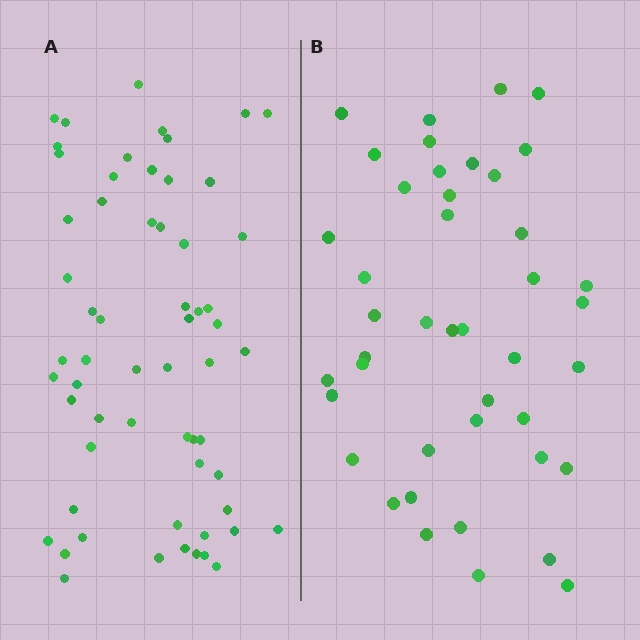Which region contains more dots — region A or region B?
Region A (the left region) has more dots.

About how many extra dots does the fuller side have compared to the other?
Region A has approximately 15 more dots than region B.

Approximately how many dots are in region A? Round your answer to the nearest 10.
About 60 dots.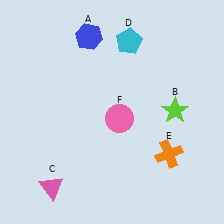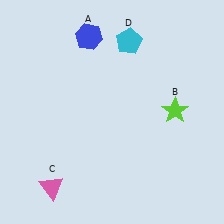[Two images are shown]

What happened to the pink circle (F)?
The pink circle (F) was removed in Image 2. It was in the bottom-right area of Image 1.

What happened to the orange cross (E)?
The orange cross (E) was removed in Image 2. It was in the bottom-right area of Image 1.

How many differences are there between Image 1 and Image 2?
There are 2 differences between the two images.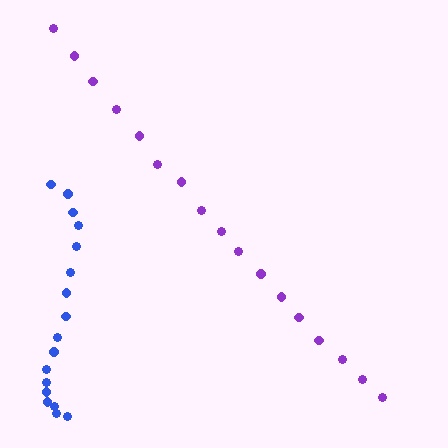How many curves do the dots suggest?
There are 2 distinct paths.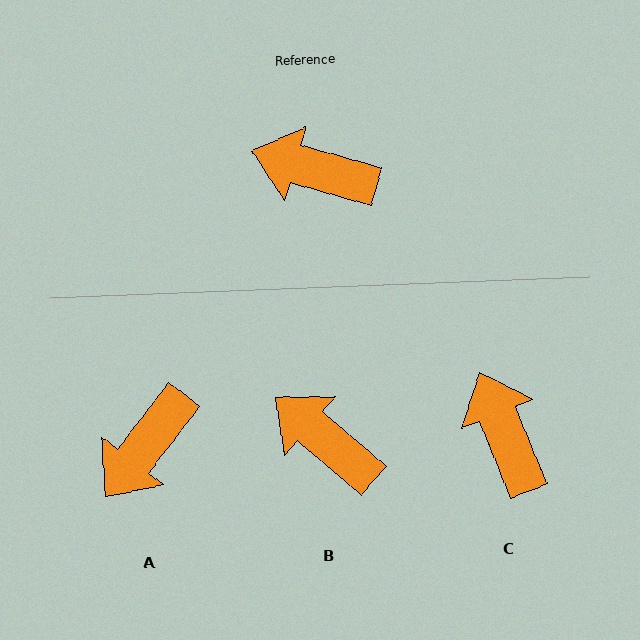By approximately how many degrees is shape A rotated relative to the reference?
Approximately 69 degrees counter-clockwise.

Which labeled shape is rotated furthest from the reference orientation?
A, about 69 degrees away.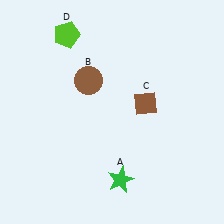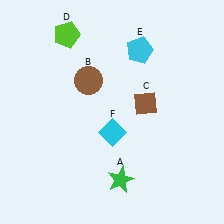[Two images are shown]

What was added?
A cyan pentagon (E), a cyan diamond (F) were added in Image 2.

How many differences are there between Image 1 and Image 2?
There are 2 differences between the two images.